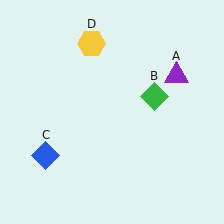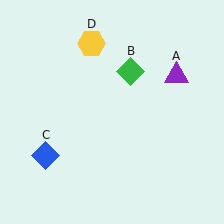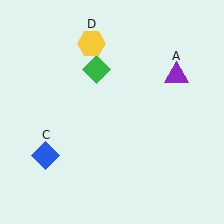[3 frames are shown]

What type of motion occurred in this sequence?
The green diamond (object B) rotated counterclockwise around the center of the scene.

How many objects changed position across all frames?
1 object changed position: green diamond (object B).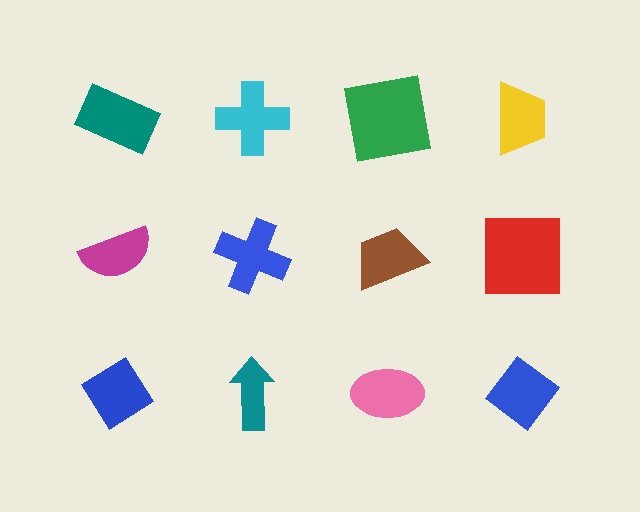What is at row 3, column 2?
A teal arrow.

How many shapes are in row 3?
4 shapes.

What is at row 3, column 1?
A blue diamond.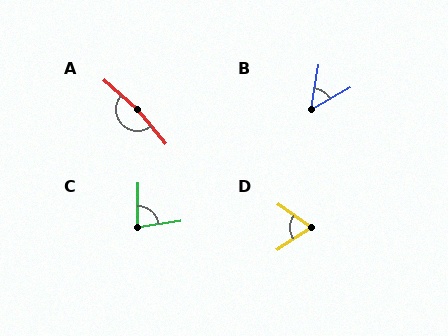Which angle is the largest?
A, at approximately 170 degrees.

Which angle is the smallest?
B, at approximately 50 degrees.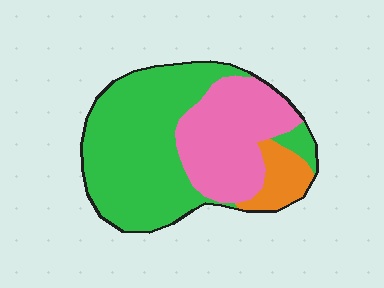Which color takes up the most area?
Green, at roughly 55%.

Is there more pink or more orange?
Pink.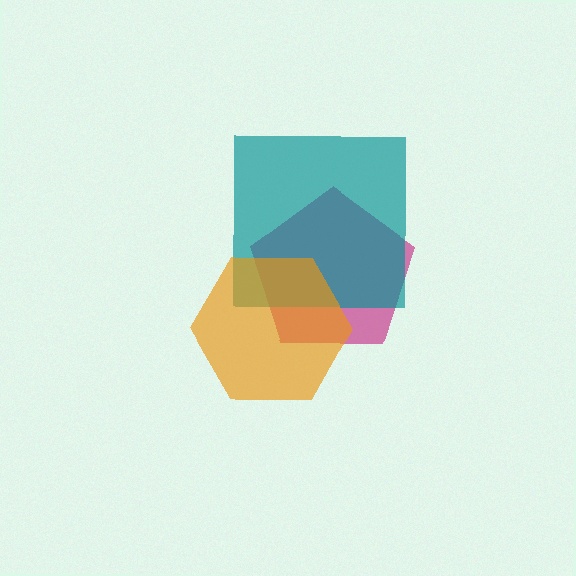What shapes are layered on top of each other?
The layered shapes are: a magenta pentagon, a teal square, an orange hexagon.